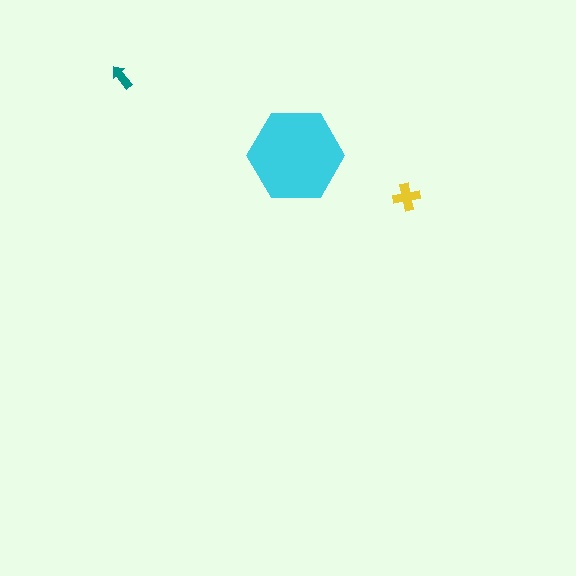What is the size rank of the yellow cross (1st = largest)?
2nd.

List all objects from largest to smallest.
The cyan hexagon, the yellow cross, the teal arrow.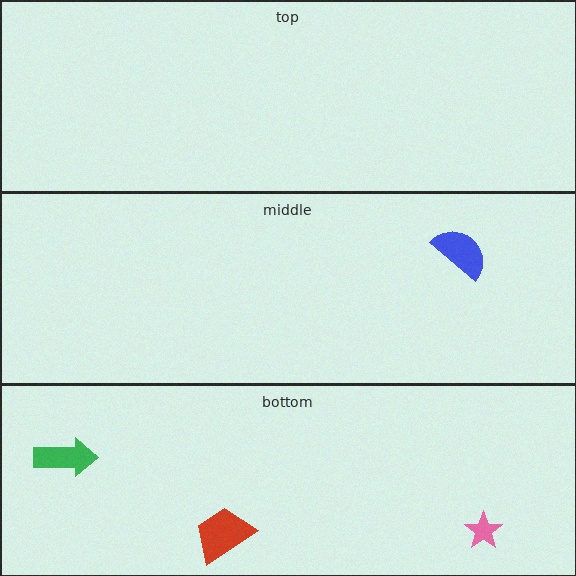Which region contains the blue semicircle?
The middle region.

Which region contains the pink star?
The bottom region.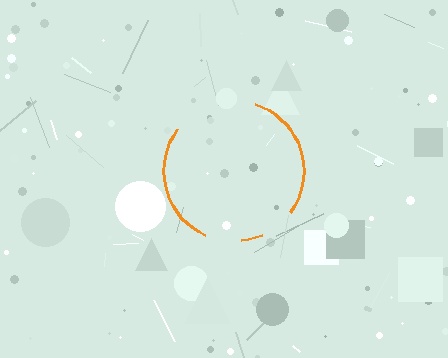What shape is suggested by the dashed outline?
The dashed outline suggests a circle.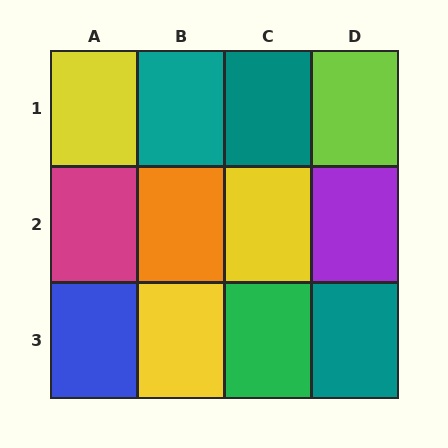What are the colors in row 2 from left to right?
Magenta, orange, yellow, purple.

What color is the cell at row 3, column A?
Blue.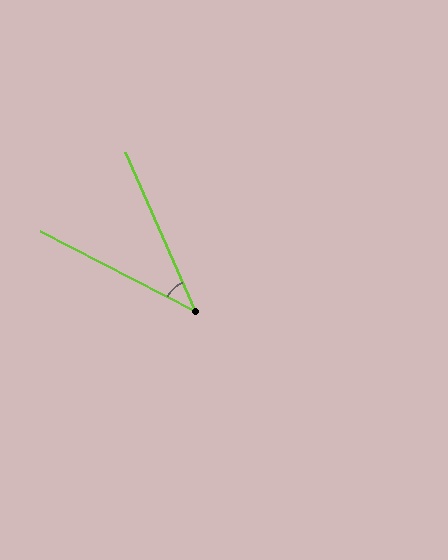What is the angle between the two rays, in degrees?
Approximately 39 degrees.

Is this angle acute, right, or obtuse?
It is acute.